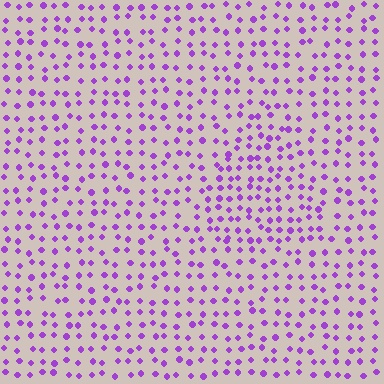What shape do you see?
I see a triangle.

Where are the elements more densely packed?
The elements are more densely packed inside the triangle boundary.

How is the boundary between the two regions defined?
The boundary is defined by a change in element density (approximately 1.5x ratio). All elements are the same color, size, and shape.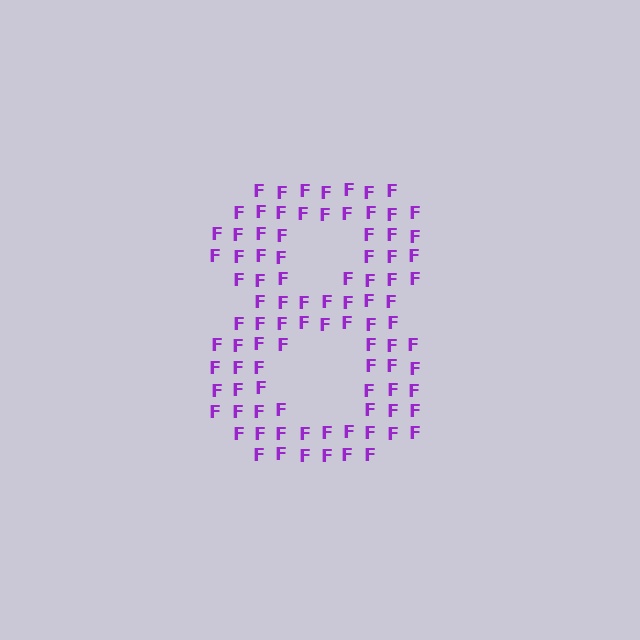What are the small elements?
The small elements are letter F's.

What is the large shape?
The large shape is the digit 8.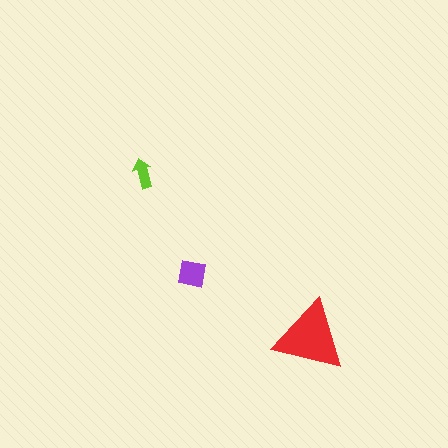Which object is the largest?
The red triangle.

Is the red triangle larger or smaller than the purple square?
Larger.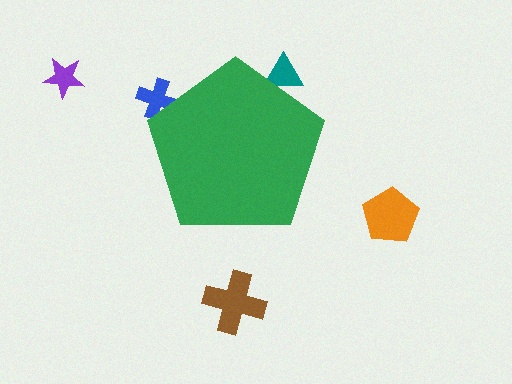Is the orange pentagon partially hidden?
No, the orange pentagon is fully visible.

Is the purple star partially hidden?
No, the purple star is fully visible.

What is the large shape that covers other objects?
A green pentagon.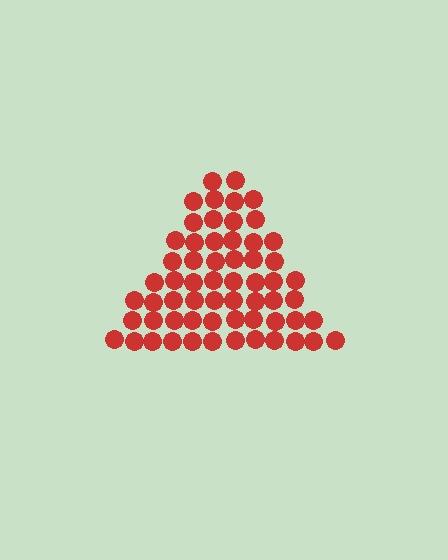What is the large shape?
The large shape is a triangle.